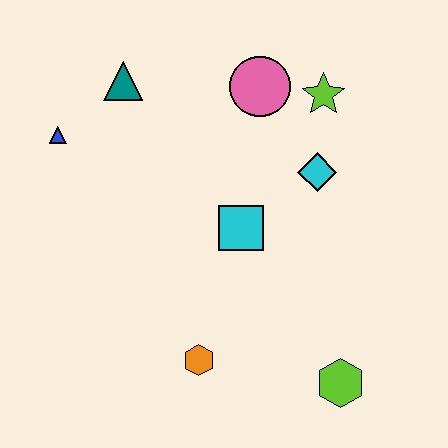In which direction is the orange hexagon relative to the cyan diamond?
The orange hexagon is below the cyan diamond.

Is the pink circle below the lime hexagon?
No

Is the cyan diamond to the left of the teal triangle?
No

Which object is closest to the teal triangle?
The blue triangle is closest to the teal triangle.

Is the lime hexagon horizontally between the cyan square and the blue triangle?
No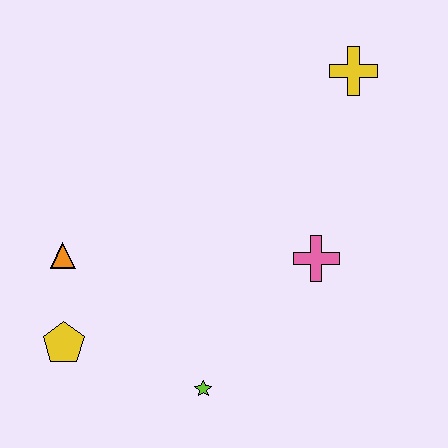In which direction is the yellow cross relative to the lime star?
The yellow cross is above the lime star.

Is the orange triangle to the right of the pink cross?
No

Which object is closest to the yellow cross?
The pink cross is closest to the yellow cross.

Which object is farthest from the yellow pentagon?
The yellow cross is farthest from the yellow pentagon.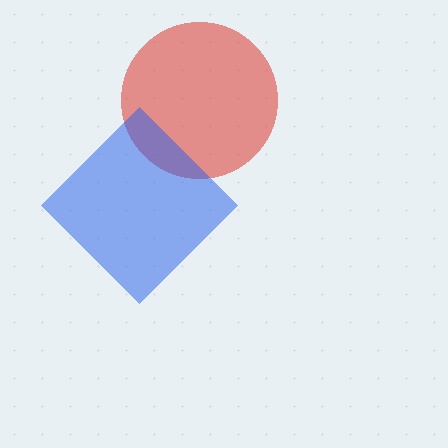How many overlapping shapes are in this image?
There are 2 overlapping shapes in the image.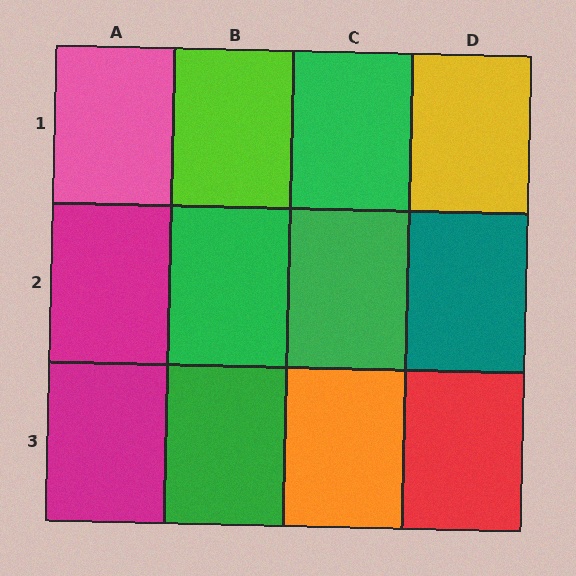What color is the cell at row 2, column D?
Teal.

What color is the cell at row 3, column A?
Magenta.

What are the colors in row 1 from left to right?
Pink, lime, green, yellow.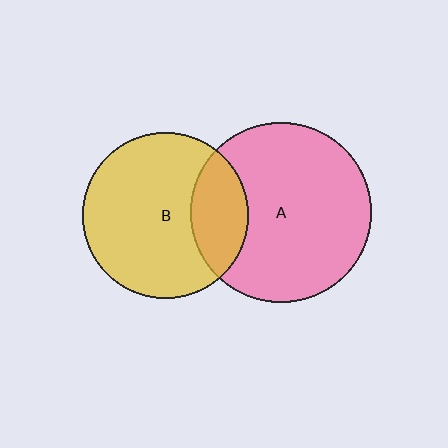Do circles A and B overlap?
Yes.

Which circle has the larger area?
Circle A (pink).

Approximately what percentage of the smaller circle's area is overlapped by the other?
Approximately 25%.